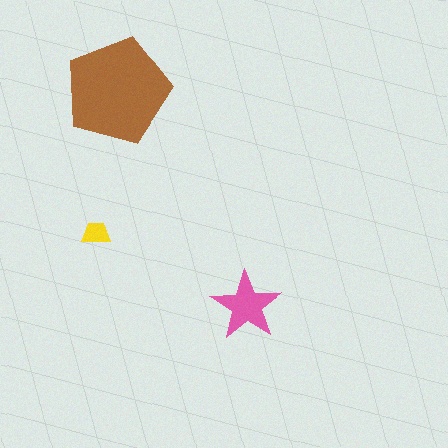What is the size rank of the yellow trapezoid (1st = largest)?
3rd.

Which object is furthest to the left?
The yellow trapezoid is leftmost.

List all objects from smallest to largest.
The yellow trapezoid, the pink star, the brown pentagon.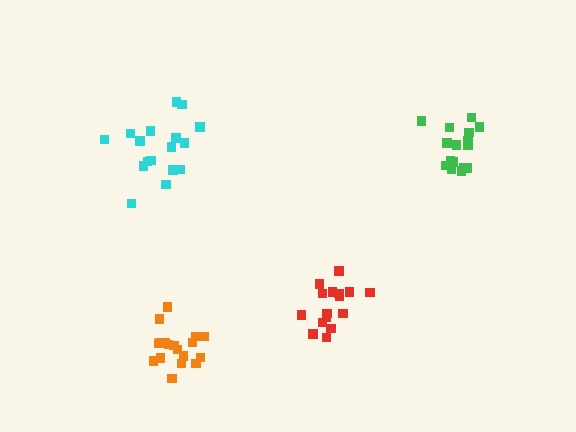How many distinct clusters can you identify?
There are 4 distinct clusters.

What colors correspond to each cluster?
The clusters are colored: green, cyan, orange, red.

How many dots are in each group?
Group 1: 16 dots, Group 2: 17 dots, Group 3: 18 dots, Group 4: 16 dots (67 total).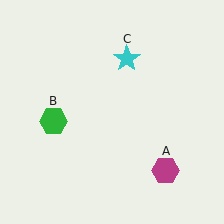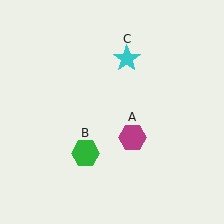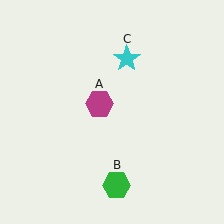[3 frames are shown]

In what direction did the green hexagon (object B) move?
The green hexagon (object B) moved down and to the right.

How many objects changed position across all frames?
2 objects changed position: magenta hexagon (object A), green hexagon (object B).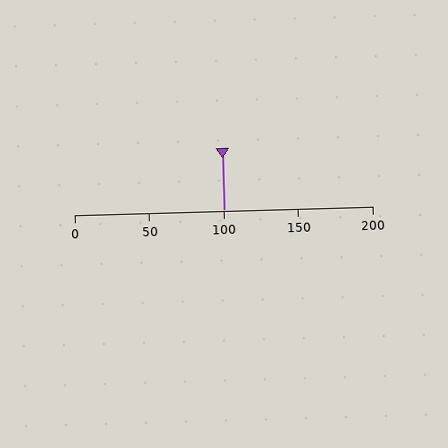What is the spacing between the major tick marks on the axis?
The major ticks are spaced 50 apart.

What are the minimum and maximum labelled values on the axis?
The axis runs from 0 to 200.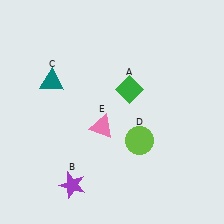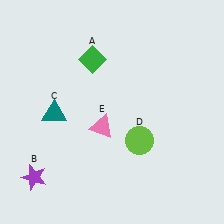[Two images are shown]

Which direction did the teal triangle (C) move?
The teal triangle (C) moved down.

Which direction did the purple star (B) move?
The purple star (B) moved left.